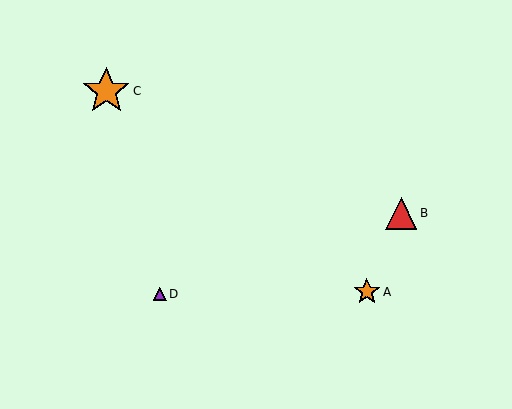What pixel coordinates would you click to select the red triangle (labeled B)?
Click at (401, 213) to select the red triangle B.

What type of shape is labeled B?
Shape B is a red triangle.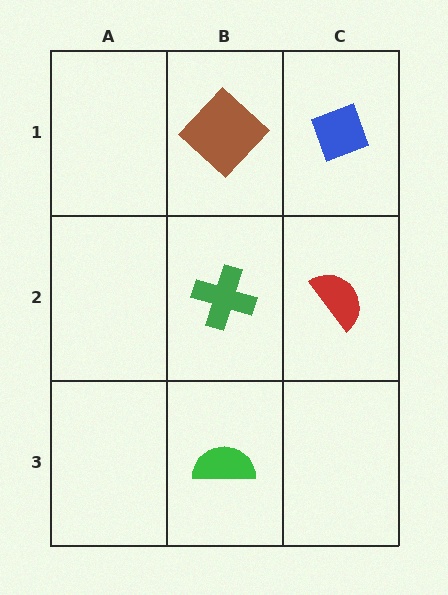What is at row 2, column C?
A red semicircle.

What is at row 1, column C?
A blue diamond.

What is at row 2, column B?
A green cross.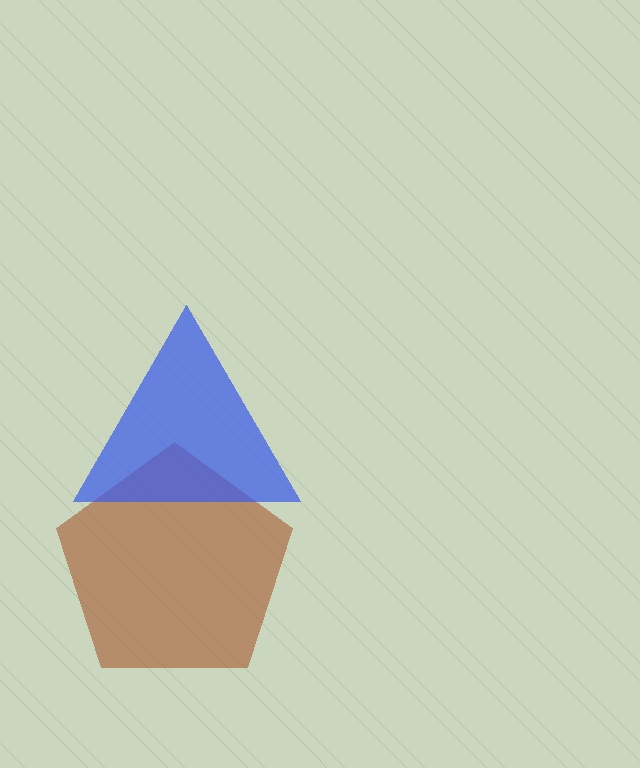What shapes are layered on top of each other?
The layered shapes are: a brown pentagon, a blue triangle.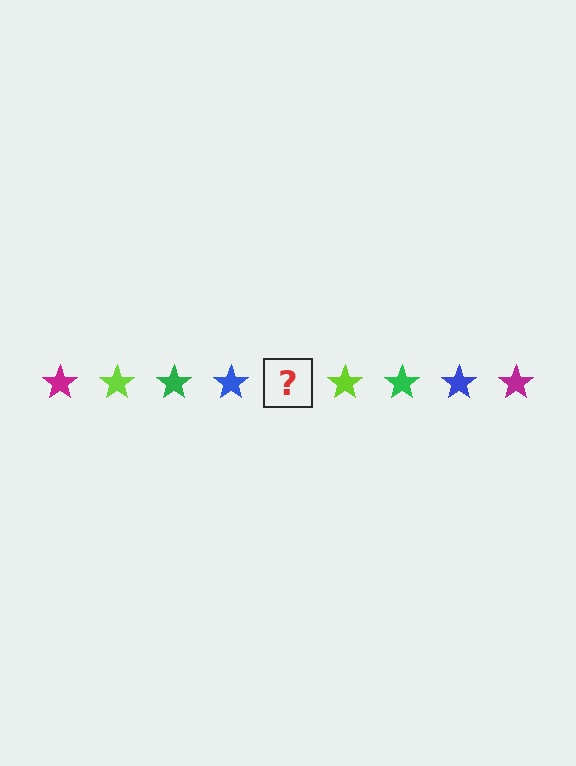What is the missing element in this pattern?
The missing element is a magenta star.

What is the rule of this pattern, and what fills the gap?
The rule is that the pattern cycles through magenta, lime, green, blue stars. The gap should be filled with a magenta star.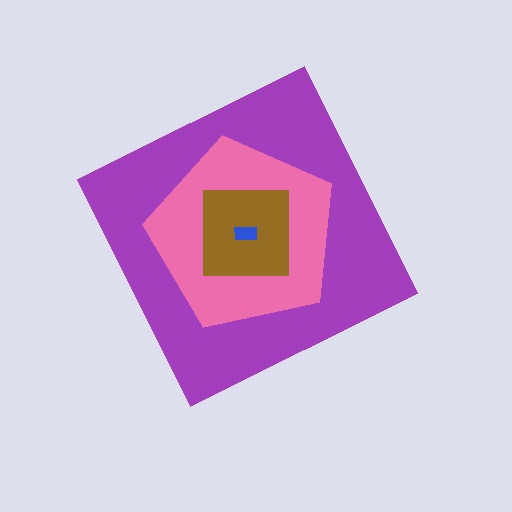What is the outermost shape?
The purple diamond.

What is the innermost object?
The blue rectangle.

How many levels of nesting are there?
4.